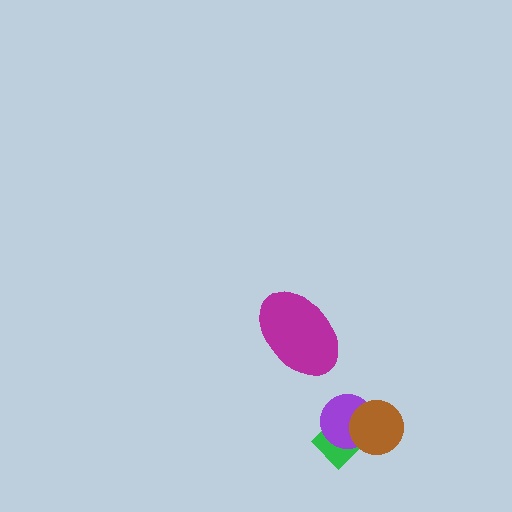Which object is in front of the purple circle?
The brown circle is in front of the purple circle.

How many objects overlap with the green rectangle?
2 objects overlap with the green rectangle.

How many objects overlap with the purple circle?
2 objects overlap with the purple circle.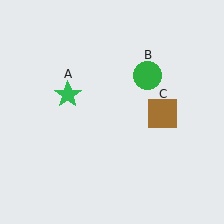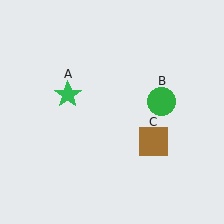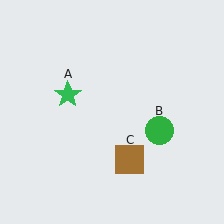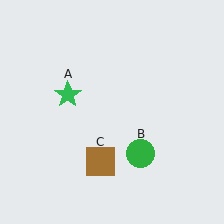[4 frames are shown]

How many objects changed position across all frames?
2 objects changed position: green circle (object B), brown square (object C).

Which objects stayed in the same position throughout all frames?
Green star (object A) remained stationary.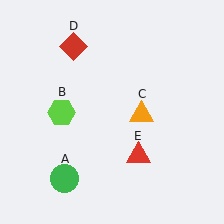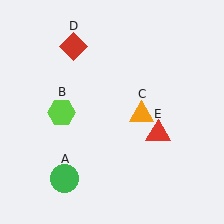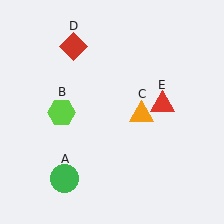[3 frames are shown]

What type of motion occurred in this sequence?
The red triangle (object E) rotated counterclockwise around the center of the scene.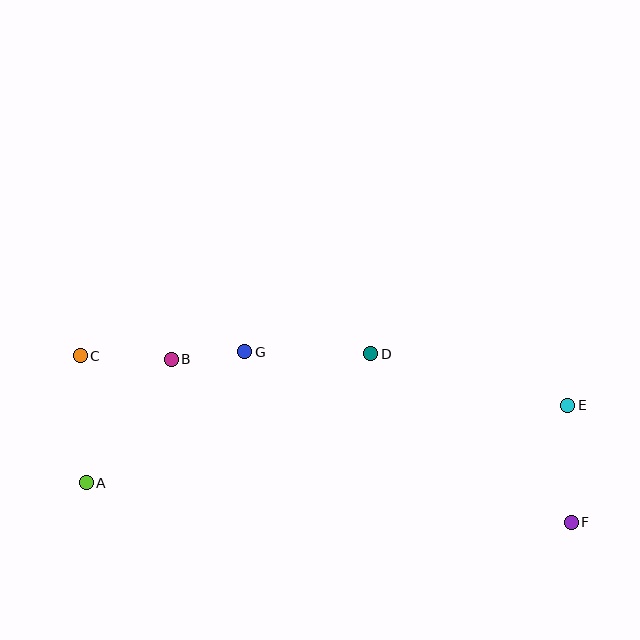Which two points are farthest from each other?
Points C and F are farthest from each other.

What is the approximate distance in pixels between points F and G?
The distance between F and G is approximately 368 pixels.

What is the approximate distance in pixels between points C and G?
The distance between C and G is approximately 165 pixels.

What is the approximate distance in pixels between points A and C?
The distance between A and C is approximately 127 pixels.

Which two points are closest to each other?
Points B and G are closest to each other.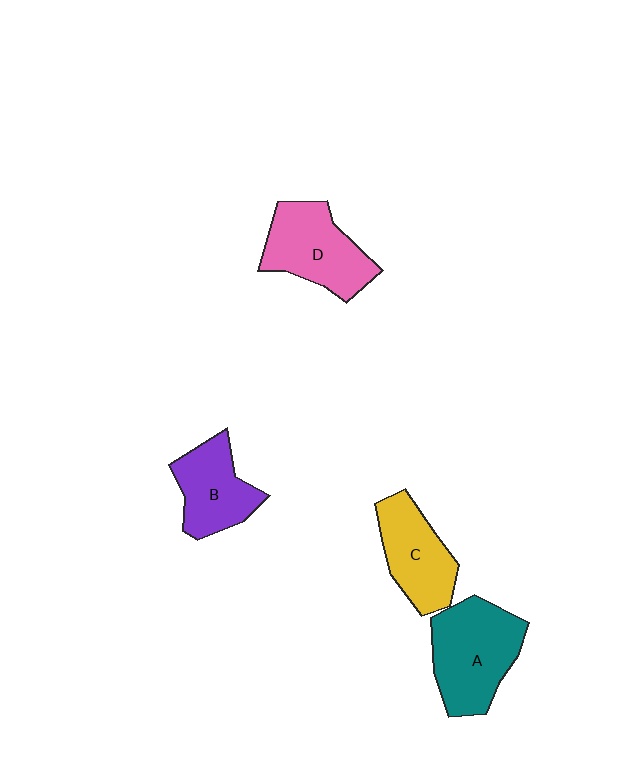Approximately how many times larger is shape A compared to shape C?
Approximately 1.3 times.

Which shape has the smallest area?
Shape B (purple).